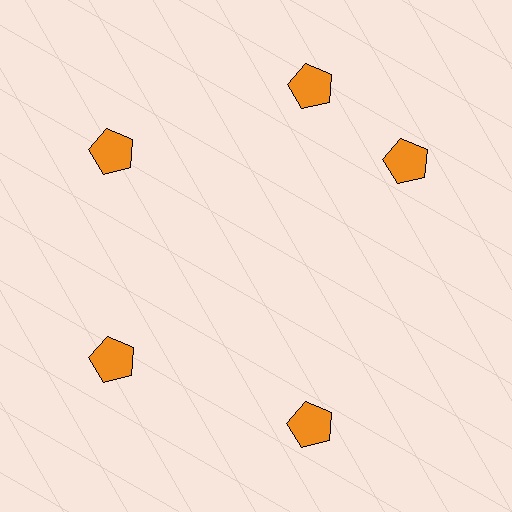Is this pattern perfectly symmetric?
No. The 5 orange pentagons are arranged in a ring, but one element near the 3 o'clock position is rotated out of alignment along the ring, breaking the 5-fold rotational symmetry.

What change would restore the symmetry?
The symmetry would be restored by rotating it back into even spacing with its neighbors so that all 5 pentagons sit at equal angles and equal distance from the center.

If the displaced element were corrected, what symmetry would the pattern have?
It would have 5-fold rotational symmetry — the pattern would map onto itself every 72 degrees.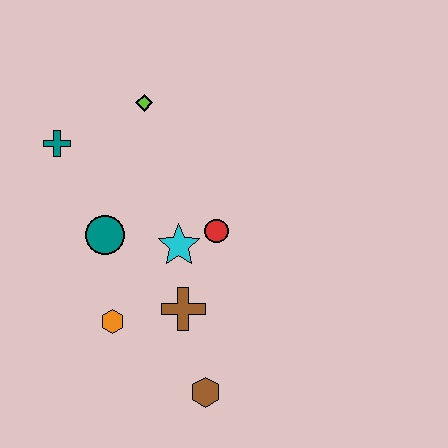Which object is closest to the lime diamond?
The teal cross is closest to the lime diamond.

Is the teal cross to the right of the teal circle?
No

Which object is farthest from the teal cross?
The brown hexagon is farthest from the teal cross.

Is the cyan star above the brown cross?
Yes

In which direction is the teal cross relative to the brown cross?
The teal cross is above the brown cross.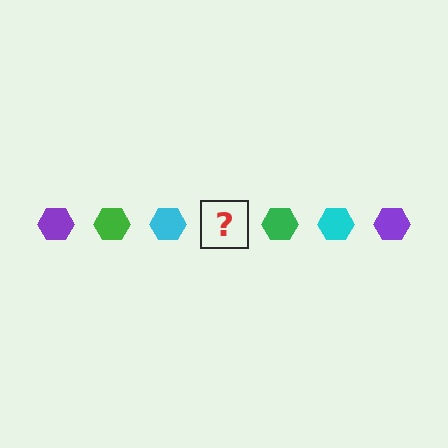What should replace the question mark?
The question mark should be replaced with a purple hexagon.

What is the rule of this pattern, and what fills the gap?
The rule is that the pattern cycles through purple, green, cyan hexagons. The gap should be filled with a purple hexagon.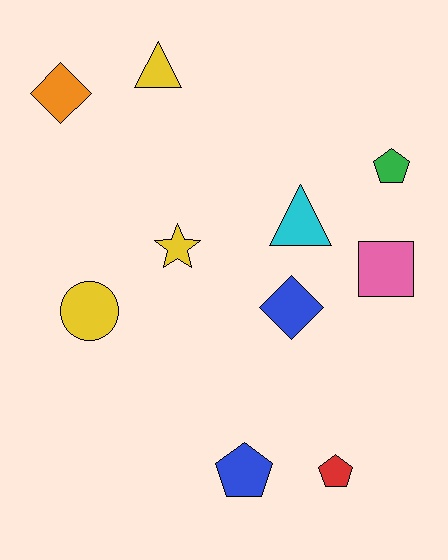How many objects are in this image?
There are 10 objects.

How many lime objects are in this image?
There are no lime objects.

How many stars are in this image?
There is 1 star.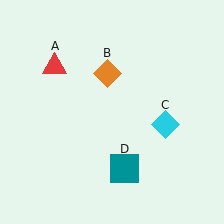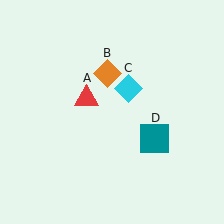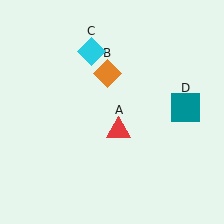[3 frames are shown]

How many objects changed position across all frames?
3 objects changed position: red triangle (object A), cyan diamond (object C), teal square (object D).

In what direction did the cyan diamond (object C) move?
The cyan diamond (object C) moved up and to the left.